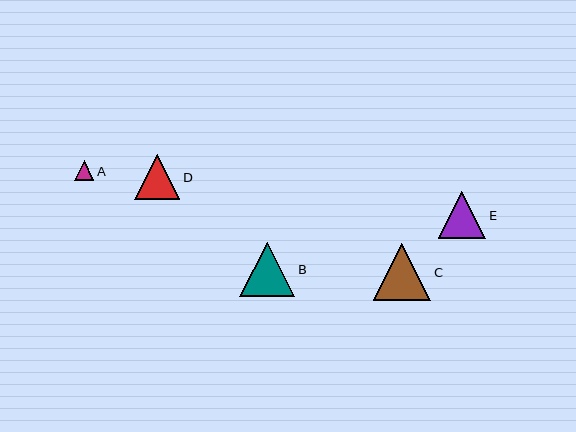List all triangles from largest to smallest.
From largest to smallest: C, B, E, D, A.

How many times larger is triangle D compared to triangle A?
Triangle D is approximately 2.3 times the size of triangle A.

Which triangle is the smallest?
Triangle A is the smallest with a size of approximately 20 pixels.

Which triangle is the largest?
Triangle C is the largest with a size of approximately 58 pixels.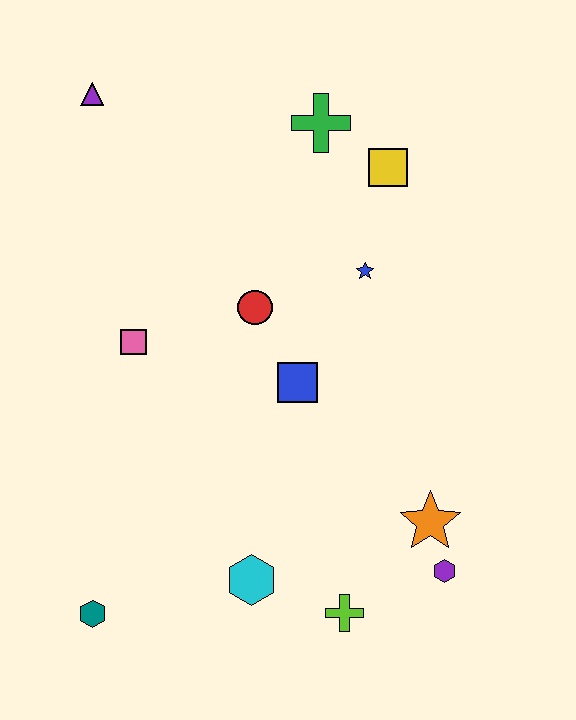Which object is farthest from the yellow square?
The teal hexagon is farthest from the yellow square.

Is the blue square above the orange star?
Yes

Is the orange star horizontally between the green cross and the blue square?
No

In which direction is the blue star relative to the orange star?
The blue star is above the orange star.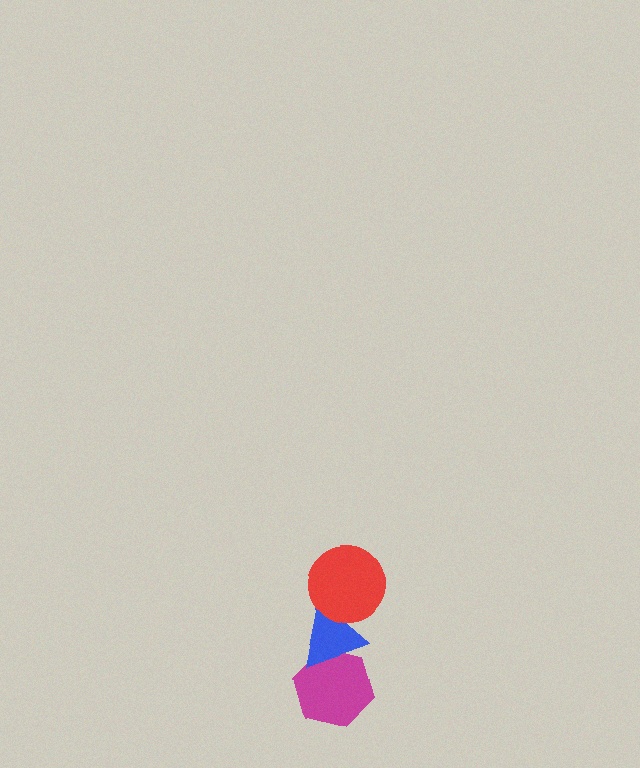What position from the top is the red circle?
The red circle is 1st from the top.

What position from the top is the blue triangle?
The blue triangle is 2nd from the top.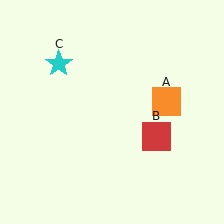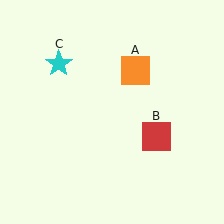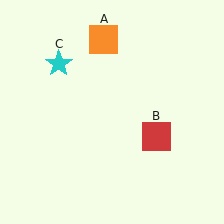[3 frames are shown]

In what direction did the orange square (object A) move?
The orange square (object A) moved up and to the left.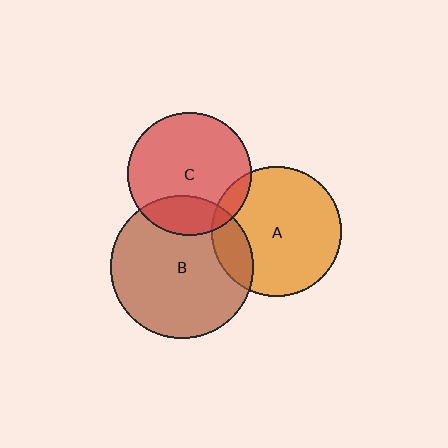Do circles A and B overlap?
Yes.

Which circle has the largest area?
Circle B (brown).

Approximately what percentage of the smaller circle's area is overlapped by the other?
Approximately 15%.